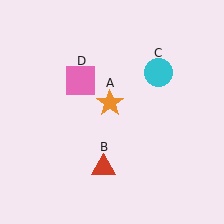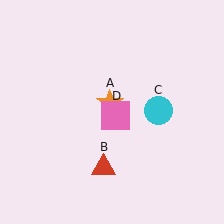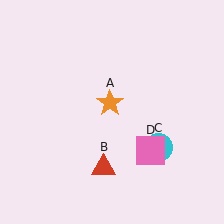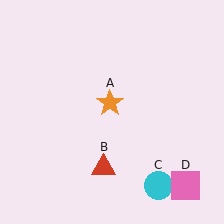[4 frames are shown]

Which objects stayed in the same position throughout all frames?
Orange star (object A) and red triangle (object B) remained stationary.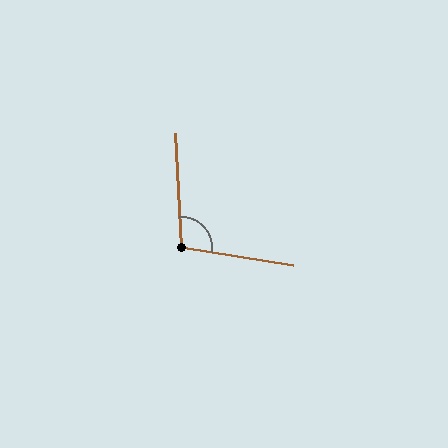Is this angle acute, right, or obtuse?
It is obtuse.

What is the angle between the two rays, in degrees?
Approximately 102 degrees.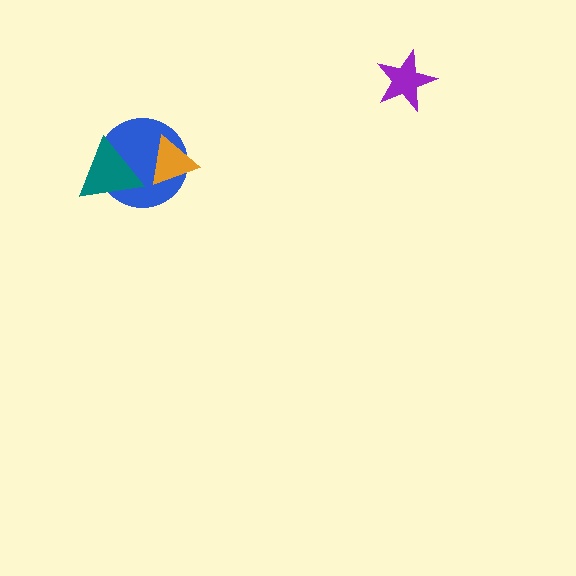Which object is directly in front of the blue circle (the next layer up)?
The orange triangle is directly in front of the blue circle.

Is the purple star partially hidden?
No, no other shape covers it.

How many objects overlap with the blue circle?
2 objects overlap with the blue circle.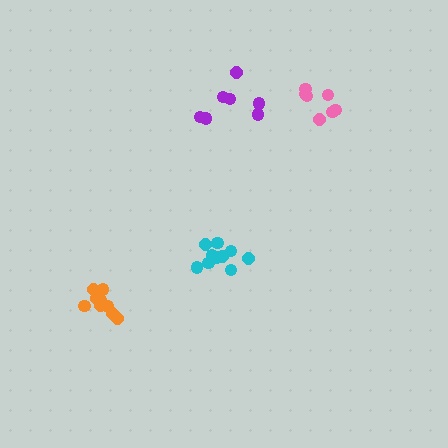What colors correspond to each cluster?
The clusters are colored: cyan, purple, pink, orange.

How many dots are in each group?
Group 1: 10 dots, Group 2: 7 dots, Group 3: 7 dots, Group 4: 9 dots (33 total).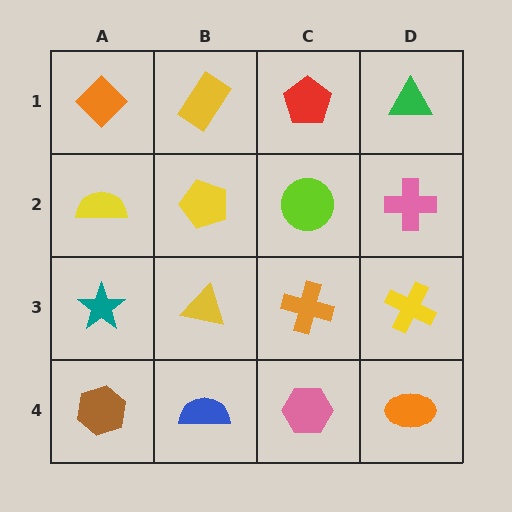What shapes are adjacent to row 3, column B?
A yellow pentagon (row 2, column B), a blue semicircle (row 4, column B), a teal star (row 3, column A), an orange cross (row 3, column C).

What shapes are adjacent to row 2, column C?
A red pentagon (row 1, column C), an orange cross (row 3, column C), a yellow pentagon (row 2, column B), a pink cross (row 2, column D).